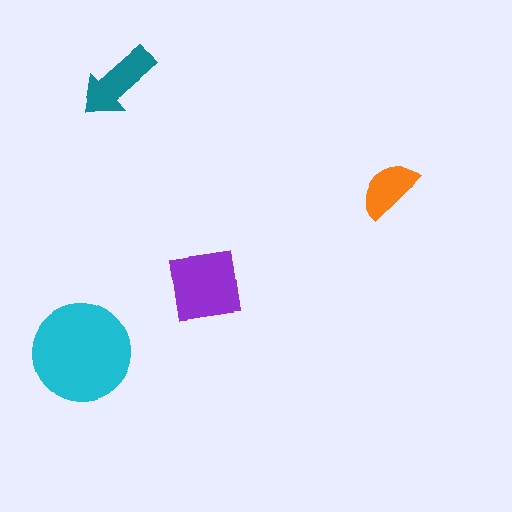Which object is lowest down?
The cyan circle is bottommost.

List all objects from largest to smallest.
The cyan circle, the purple square, the teal arrow, the orange semicircle.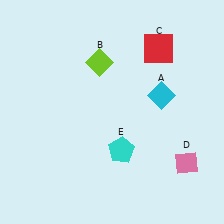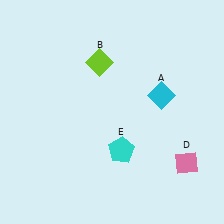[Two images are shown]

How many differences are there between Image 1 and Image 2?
There is 1 difference between the two images.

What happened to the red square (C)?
The red square (C) was removed in Image 2. It was in the top-right area of Image 1.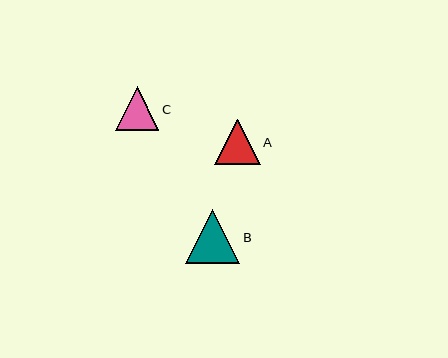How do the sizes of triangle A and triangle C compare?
Triangle A and triangle C are approximately the same size.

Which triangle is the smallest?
Triangle C is the smallest with a size of approximately 43 pixels.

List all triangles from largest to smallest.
From largest to smallest: B, A, C.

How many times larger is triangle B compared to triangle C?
Triangle B is approximately 1.3 times the size of triangle C.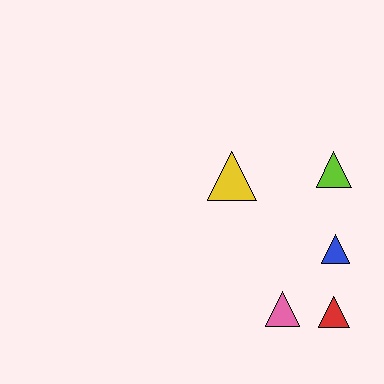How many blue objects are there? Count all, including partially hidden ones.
There is 1 blue object.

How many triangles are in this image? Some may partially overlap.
There are 5 triangles.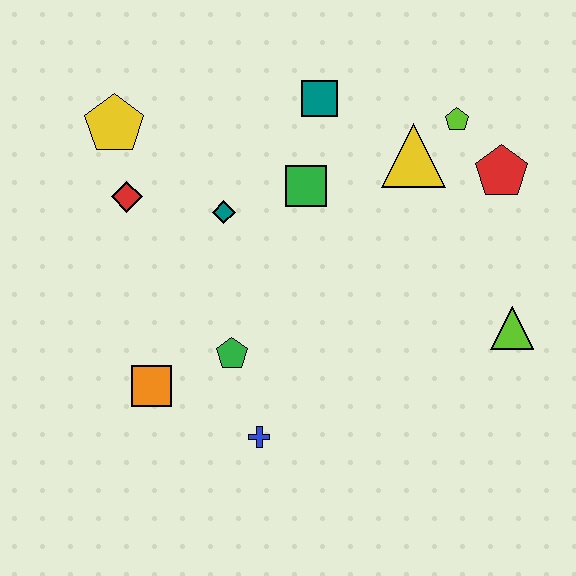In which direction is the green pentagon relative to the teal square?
The green pentagon is below the teal square.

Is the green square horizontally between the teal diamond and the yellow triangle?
Yes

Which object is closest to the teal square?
The green square is closest to the teal square.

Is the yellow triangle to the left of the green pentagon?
No